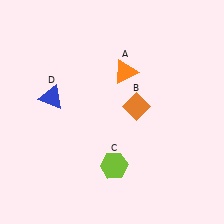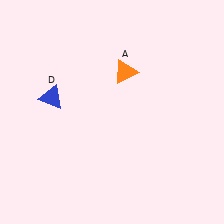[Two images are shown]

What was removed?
The orange diamond (B), the lime hexagon (C) were removed in Image 2.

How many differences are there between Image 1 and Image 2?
There are 2 differences between the two images.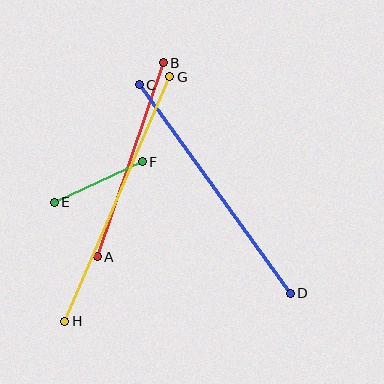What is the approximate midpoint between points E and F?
The midpoint is at approximately (98, 182) pixels.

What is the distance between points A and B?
The distance is approximately 205 pixels.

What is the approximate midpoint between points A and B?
The midpoint is at approximately (130, 160) pixels.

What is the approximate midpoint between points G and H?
The midpoint is at approximately (117, 199) pixels.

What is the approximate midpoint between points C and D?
The midpoint is at approximately (215, 189) pixels.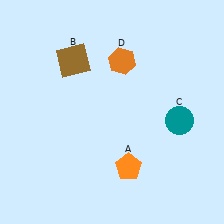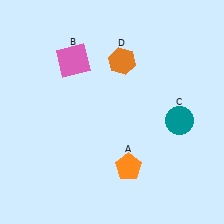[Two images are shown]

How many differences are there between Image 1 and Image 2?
There is 1 difference between the two images.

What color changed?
The square (B) changed from brown in Image 1 to pink in Image 2.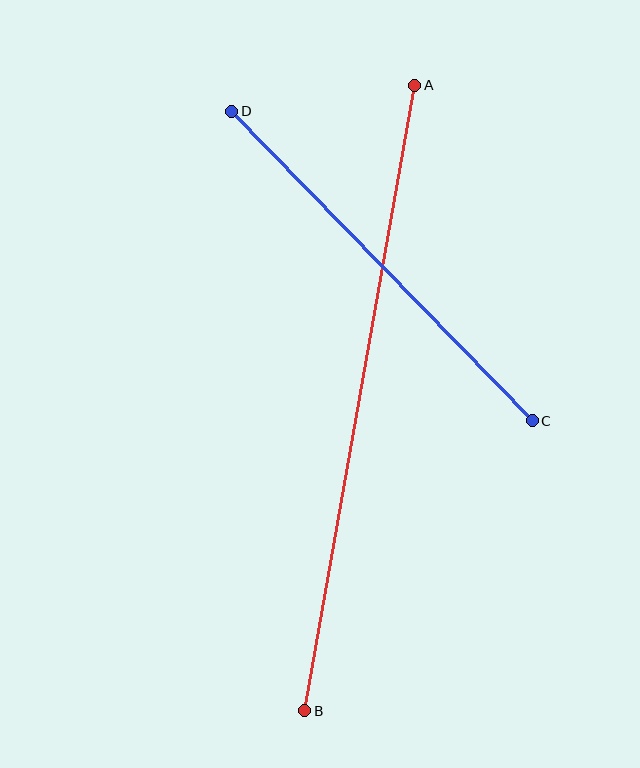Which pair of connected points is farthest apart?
Points A and B are farthest apart.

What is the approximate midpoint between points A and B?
The midpoint is at approximately (360, 398) pixels.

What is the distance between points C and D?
The distance is approximately 431 pixels.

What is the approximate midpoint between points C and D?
The midpoint is at approximately (382, 266) pixels.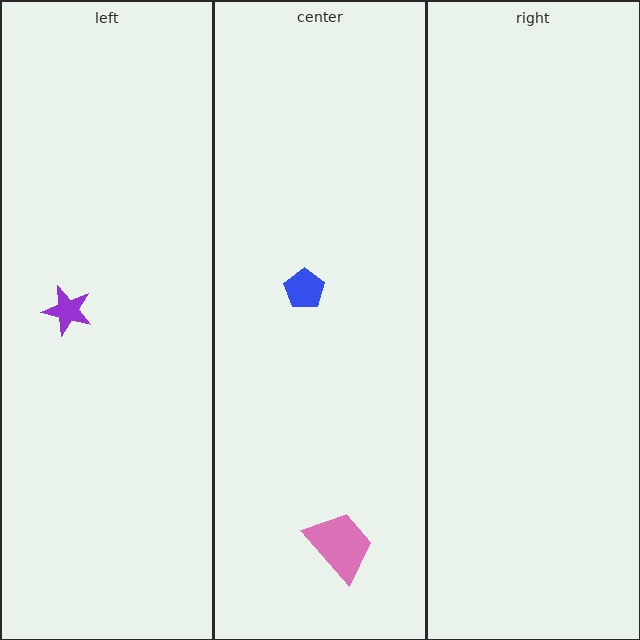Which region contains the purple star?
The left region.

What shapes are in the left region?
The purple star.